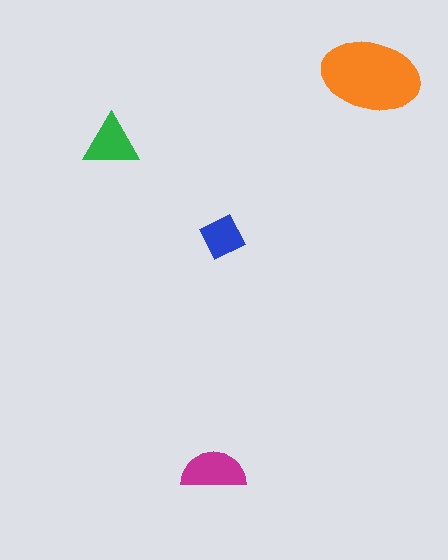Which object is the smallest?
The blue square.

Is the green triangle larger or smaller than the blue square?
Larger.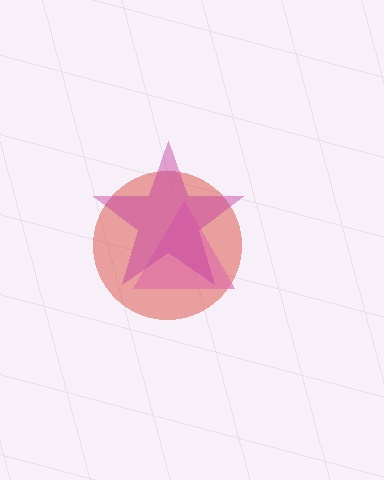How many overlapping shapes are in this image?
There are 3 overlapping shapes in the image.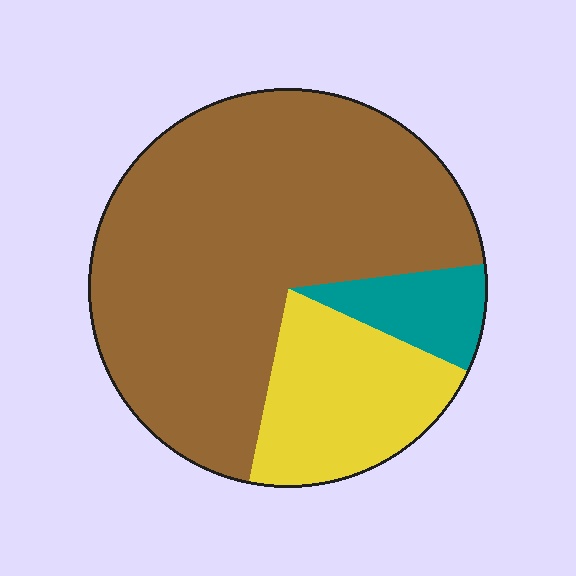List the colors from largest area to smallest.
From largest to smallest: brown, yellow, teal.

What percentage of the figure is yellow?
Yellow takes up about one fifth (1/5) of the figure.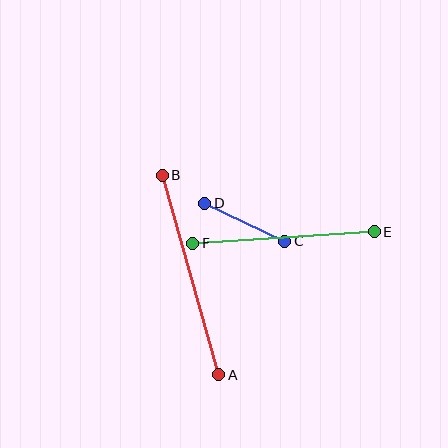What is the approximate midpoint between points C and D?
The midpoint is at approximately (245, 222) pixels.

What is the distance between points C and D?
The distance is approximately 89 pixels.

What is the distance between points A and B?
The distance is approximately 207 pixels.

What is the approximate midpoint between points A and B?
The midpoint is at approximately (191, 275) pixels.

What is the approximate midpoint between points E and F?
The midpoint is at approximately (284, 238) pixels.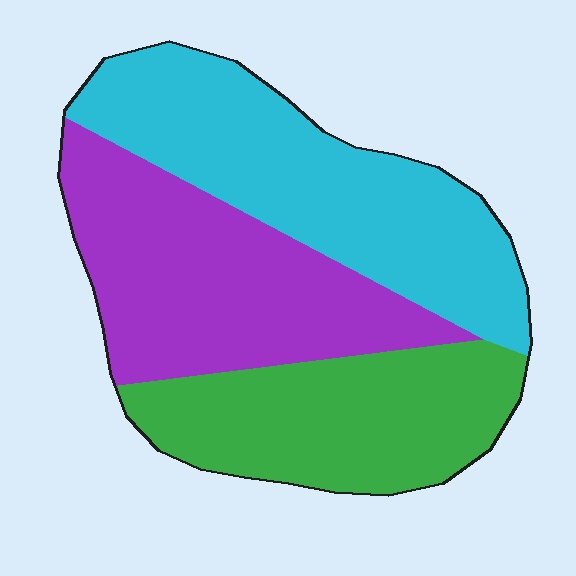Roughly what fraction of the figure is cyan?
Cyan takes up about three eighths (3/8) of the figure.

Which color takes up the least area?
Green, at roughly 30%.